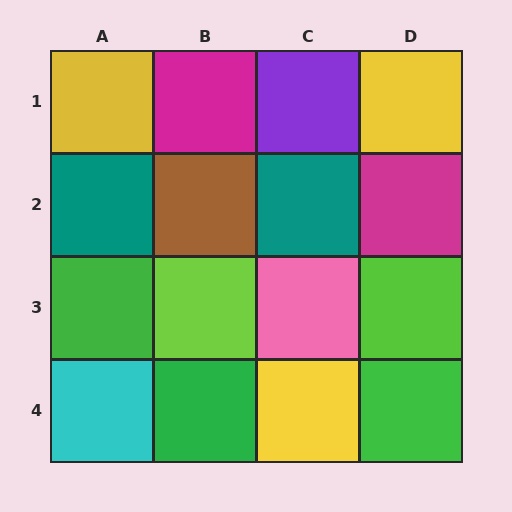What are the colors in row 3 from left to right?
Green, lime, pink, lime.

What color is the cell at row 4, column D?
Green.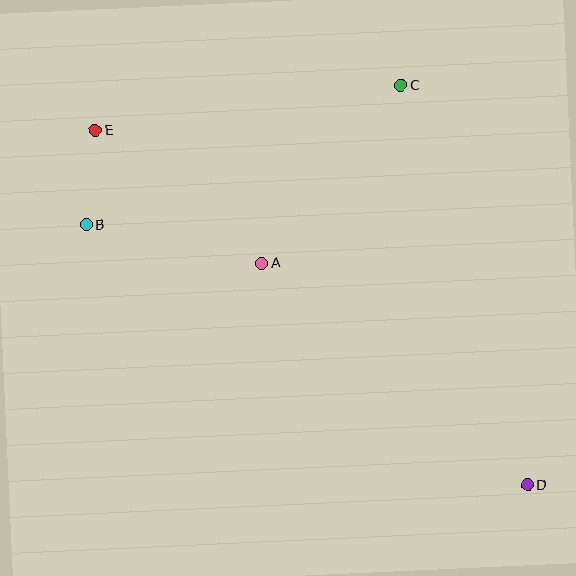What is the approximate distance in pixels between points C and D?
The distance between C and D is approximately 420 pixels.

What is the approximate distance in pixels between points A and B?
The distance between A and B is approximately 180 pixels.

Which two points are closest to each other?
Points B and E are closest to each other.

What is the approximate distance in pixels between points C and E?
The distance between C and E is approximately 309 pixels.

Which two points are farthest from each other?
Points D and E are farthest from each other.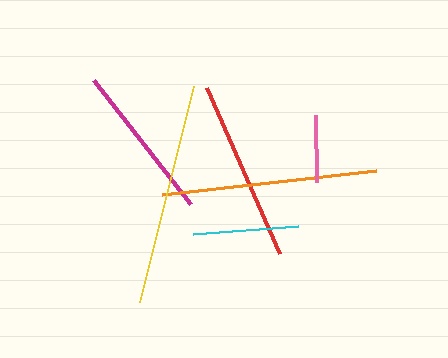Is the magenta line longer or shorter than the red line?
The red line is longer than the magenta line.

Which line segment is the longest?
The yellow line is the longest at approximately 223 pixels.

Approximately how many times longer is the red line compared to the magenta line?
The red line is approximately 1.2 times the length of the magenta line.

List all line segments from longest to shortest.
From longest to shortest: yellow, orange, red, magenta, cyan, pink.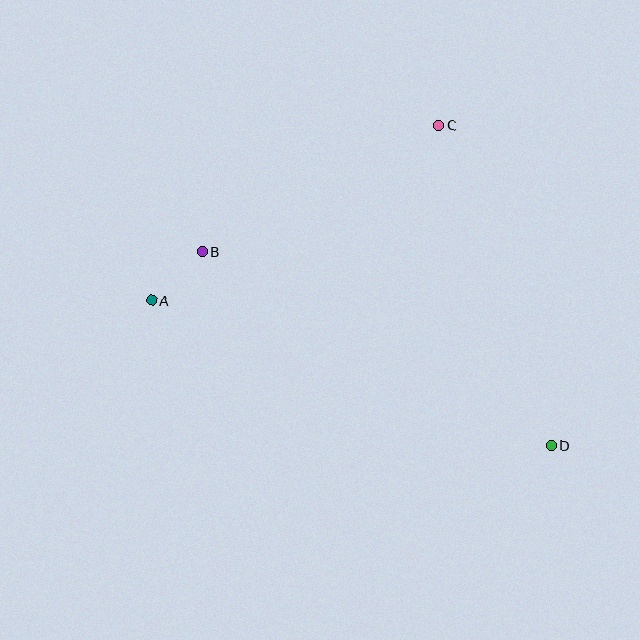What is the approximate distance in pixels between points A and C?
The distance between A and C is approximately 337 pixels.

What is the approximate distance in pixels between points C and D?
The distance between C and D is approximately 339 pixels.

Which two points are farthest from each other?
Points A and D are farthest from each other.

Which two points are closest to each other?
Points A and B are closest to each other.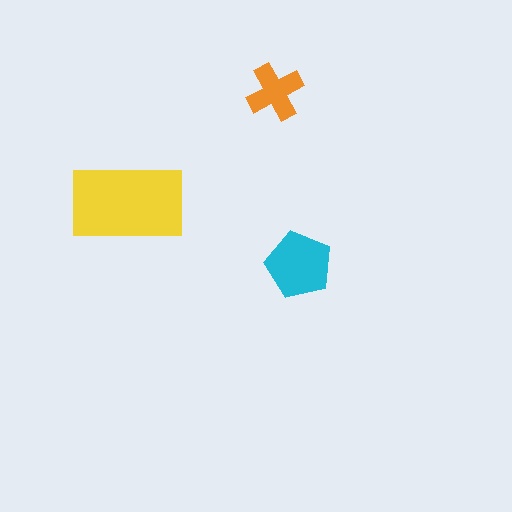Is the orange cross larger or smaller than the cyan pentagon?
Smaller.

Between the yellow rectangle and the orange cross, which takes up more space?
The yellow rectangle.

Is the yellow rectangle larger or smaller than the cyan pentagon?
Larger.